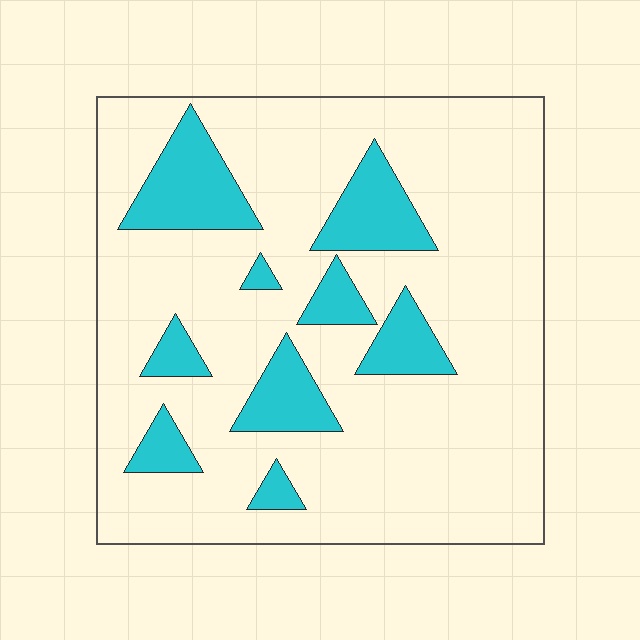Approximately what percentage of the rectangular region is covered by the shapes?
Approximately 20%.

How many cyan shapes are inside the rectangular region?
9.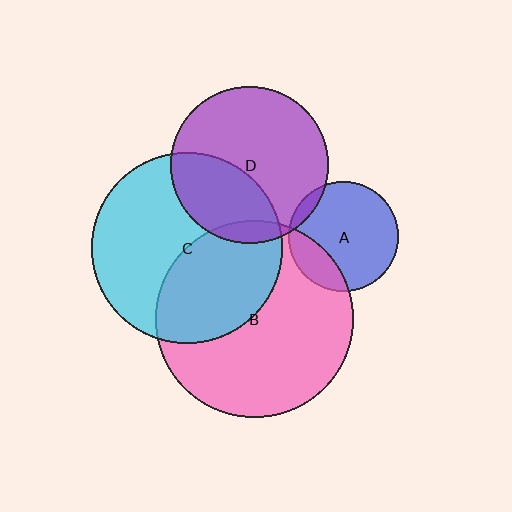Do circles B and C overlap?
Yes.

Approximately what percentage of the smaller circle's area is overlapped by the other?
Approximately 40%.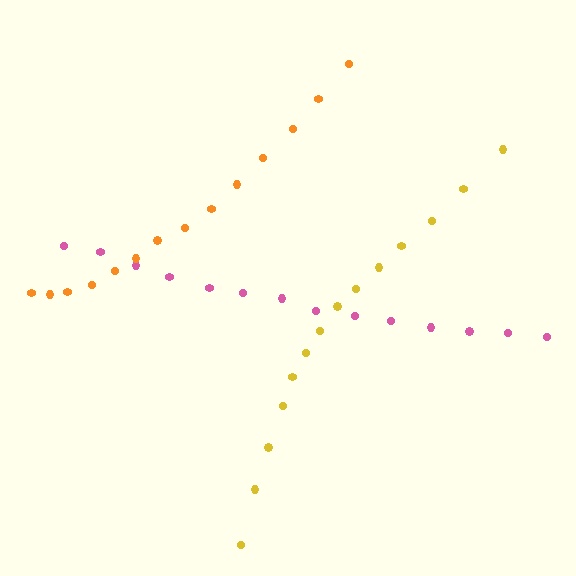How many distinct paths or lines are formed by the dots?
There are 3 distinct paths.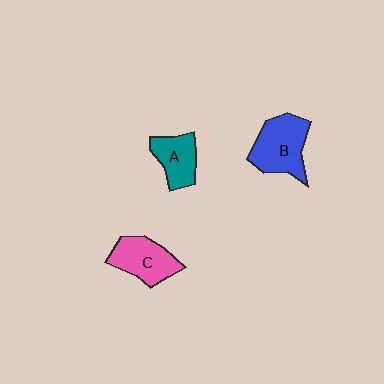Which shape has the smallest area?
Shape A (teal).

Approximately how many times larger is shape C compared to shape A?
Approximately 1.2 times.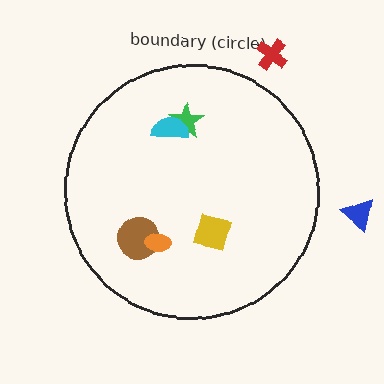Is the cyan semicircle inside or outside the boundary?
Inside.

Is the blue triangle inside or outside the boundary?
Outside.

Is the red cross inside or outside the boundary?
Outside.